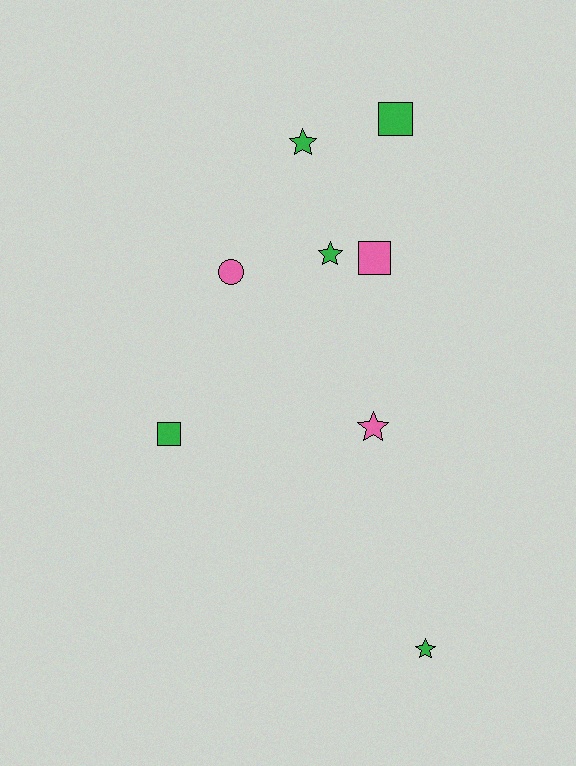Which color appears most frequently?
Green, with 5 objects.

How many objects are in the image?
There are 8 objects.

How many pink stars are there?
There is 1 pink star.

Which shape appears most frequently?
Star, with 4 objects.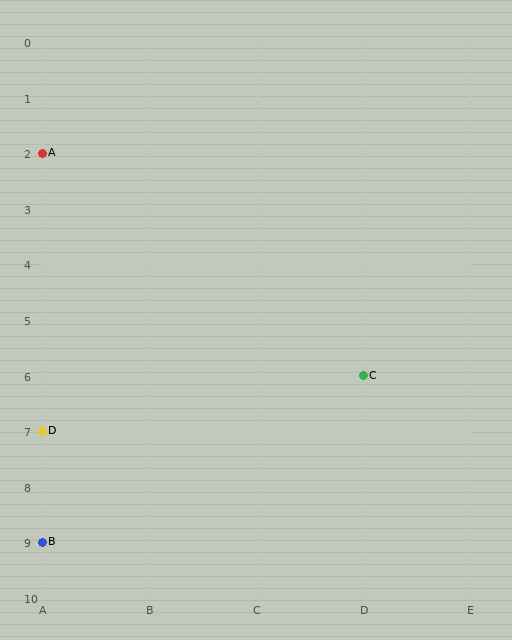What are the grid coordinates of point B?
Point B is at grid coordinates (A, 9).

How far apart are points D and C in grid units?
Points D and C are 3 columns and 1 row apart (about 3.2 grid units diagonally).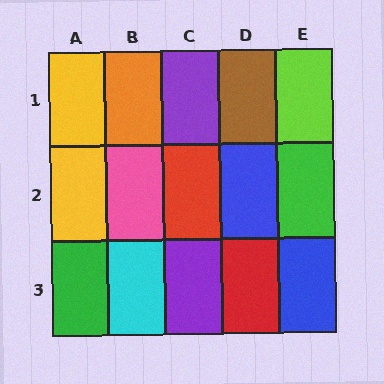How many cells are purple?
2 cells are purple.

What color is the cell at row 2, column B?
Pink.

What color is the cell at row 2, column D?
Blue.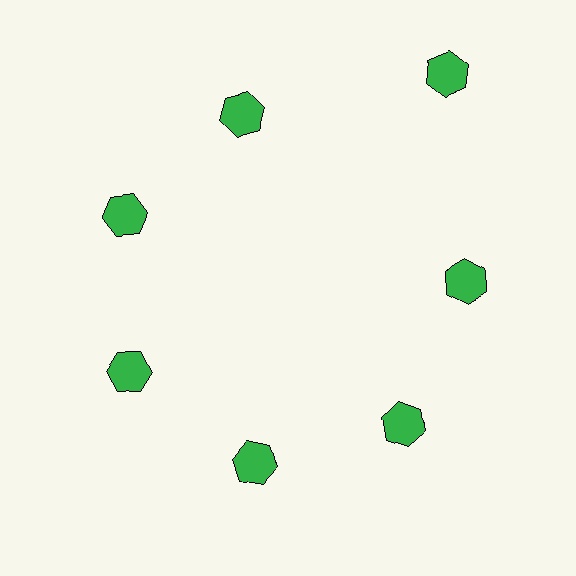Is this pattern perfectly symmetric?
No. The 7 green hexagons are arranged in a ring, but one element near the 1 o'clock position is pushed outward from the center, breaking the 7-fold rotational symmetry.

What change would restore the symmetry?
The symmetry would be restored by moving it inward, back onto the ring so that all 7 hexagons sit at equal angles and equal distance from the center.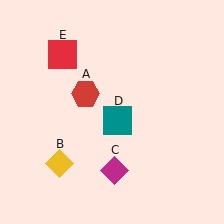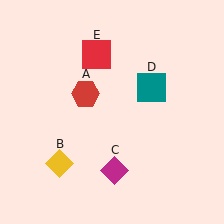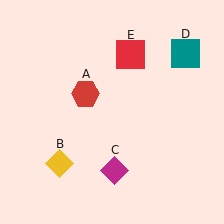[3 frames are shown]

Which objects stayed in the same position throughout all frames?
Red hexagon (object A) and yellow diamond (object B) and magenta diamond (object C) remained stationary.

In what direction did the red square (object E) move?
The red square (object E) moved right.